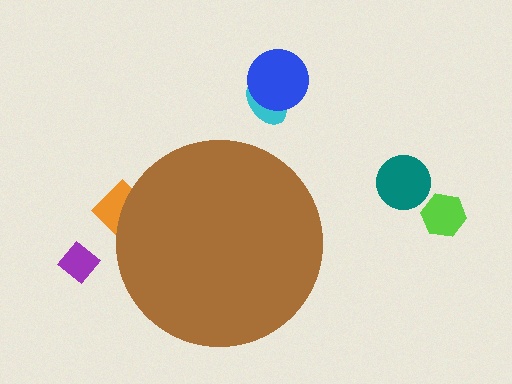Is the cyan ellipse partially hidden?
No, the cyan ellipse is fully visible.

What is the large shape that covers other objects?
A brown circle.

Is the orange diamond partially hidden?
Yes, the orange diamond is partially hidden behind the brown circle.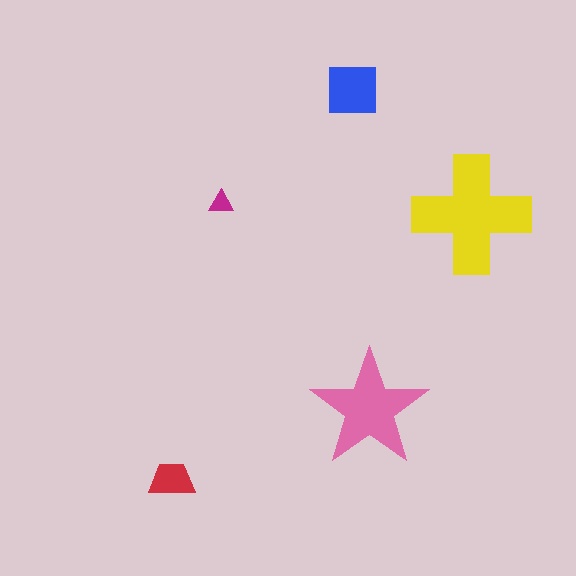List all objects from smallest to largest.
The magenta triangle, the red trapezoid, the blue square, the pink star, the yellow cross.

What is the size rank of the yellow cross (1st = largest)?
1st.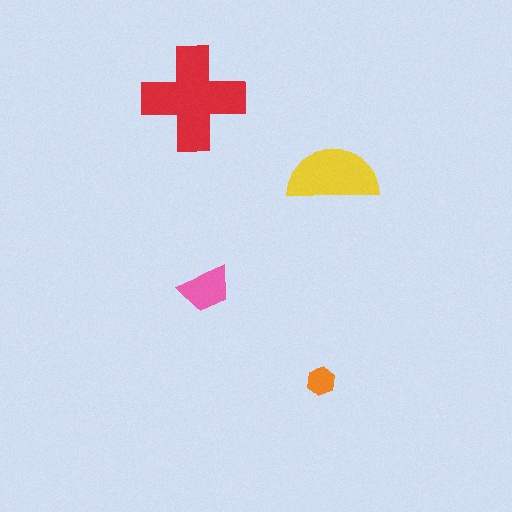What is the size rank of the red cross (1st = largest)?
1st.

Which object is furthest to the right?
The yellow semicircle is rightmost.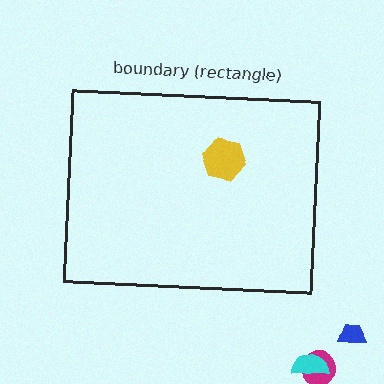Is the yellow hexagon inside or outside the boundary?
Inside.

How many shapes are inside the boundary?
1 inside, 3 outside.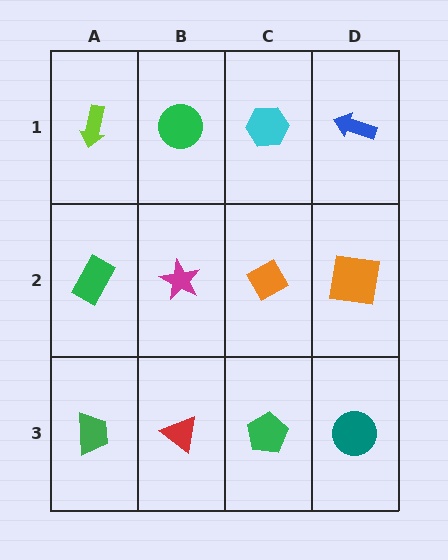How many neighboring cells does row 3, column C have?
3.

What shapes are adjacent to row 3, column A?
A green rectangle (row 2, column A), a red triangle (row 3, column B).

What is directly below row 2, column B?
A red triangle.